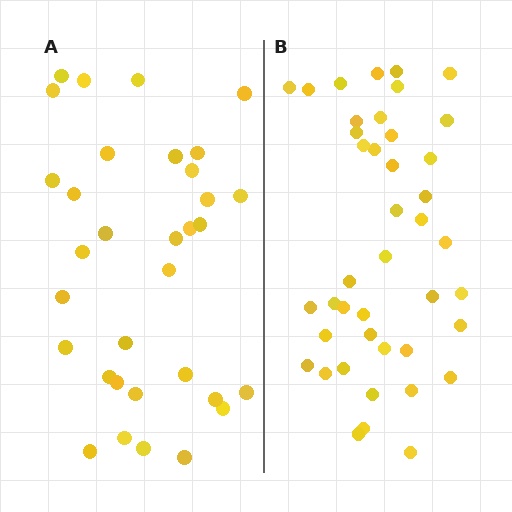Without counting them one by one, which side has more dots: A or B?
Region B (the right region) has more dots.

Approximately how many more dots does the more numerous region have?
Region B has roughly 8 or so more dots than region A.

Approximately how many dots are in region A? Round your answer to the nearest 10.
About 30 dots. (The exact count is 33, which rounds to 30.)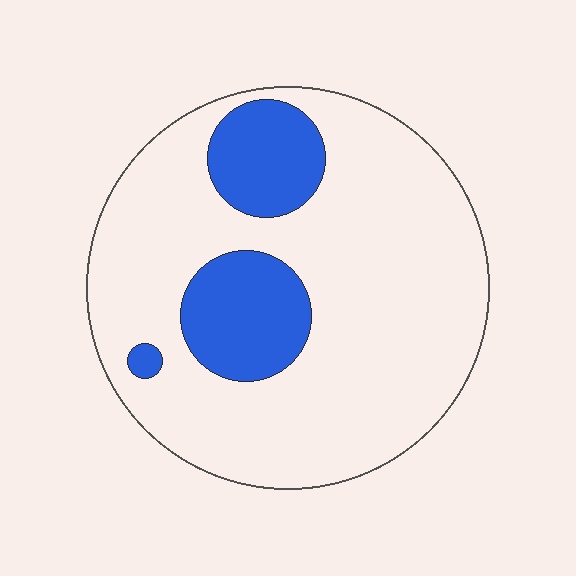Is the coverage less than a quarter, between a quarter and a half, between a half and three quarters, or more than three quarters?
Less than a quarter.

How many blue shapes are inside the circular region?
3.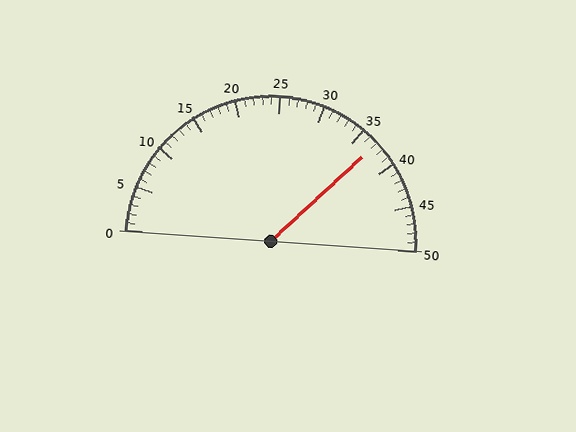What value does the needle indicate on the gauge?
The needle indicates approximately 37.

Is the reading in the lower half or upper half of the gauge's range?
The reading is in the upper half of the range (0 to 50).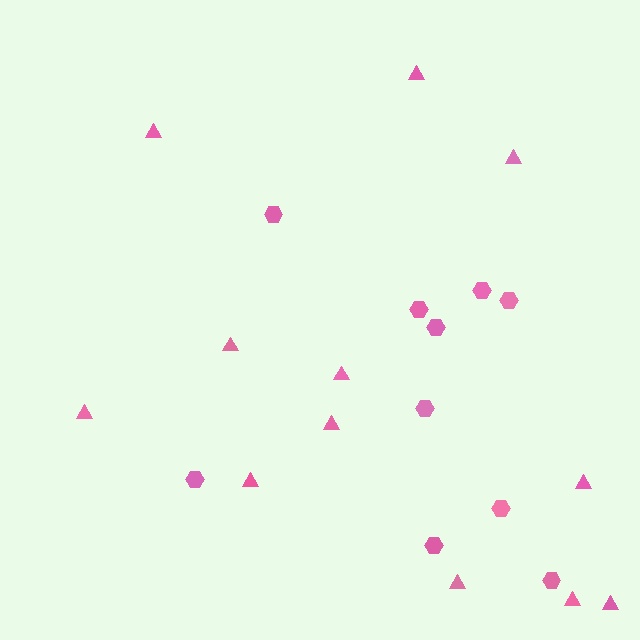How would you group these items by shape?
There are 2 groups: one group of hexagons (10) and one group of triangles (12).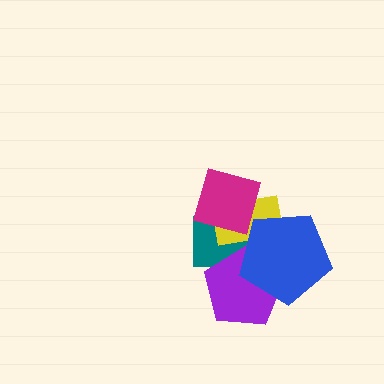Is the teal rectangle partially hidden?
Yes, it is partially covered by another shape.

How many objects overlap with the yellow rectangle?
3 objects overlap with the yellow rectangle.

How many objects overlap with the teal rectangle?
4 objects overlap with the teal rectangle.